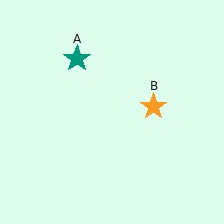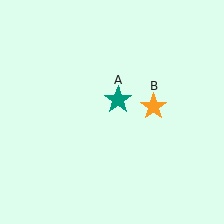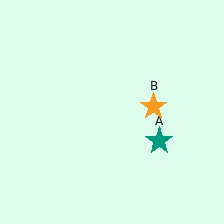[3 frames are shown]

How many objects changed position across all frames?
1 object changed position: teal star (object A).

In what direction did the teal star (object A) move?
The teal star (object A) moved down and to the right.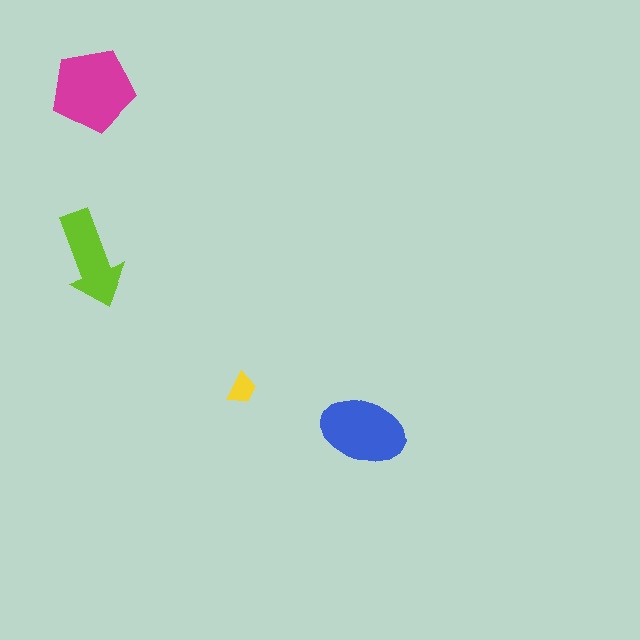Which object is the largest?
The magenta pentagon.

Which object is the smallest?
The yellow trapezoid.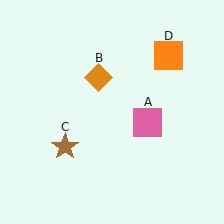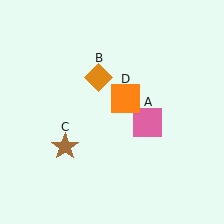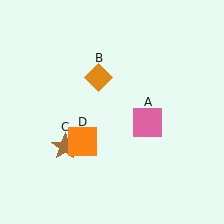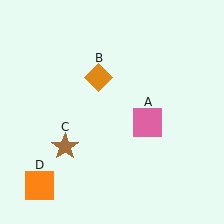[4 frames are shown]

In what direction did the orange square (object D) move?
The orange square (object D) moved down and to the left.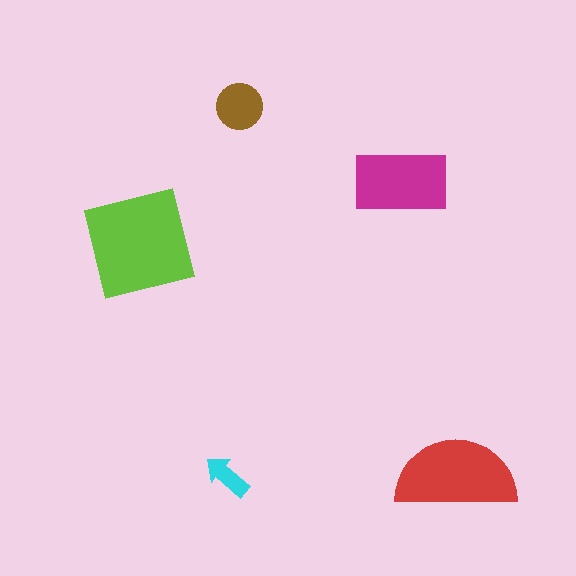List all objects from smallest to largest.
The cyan arrow, the brown circle, the magenta rectangle, the red semicircle, the lime square.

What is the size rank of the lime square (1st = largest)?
1st.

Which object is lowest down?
The cyan arrow is bottommost.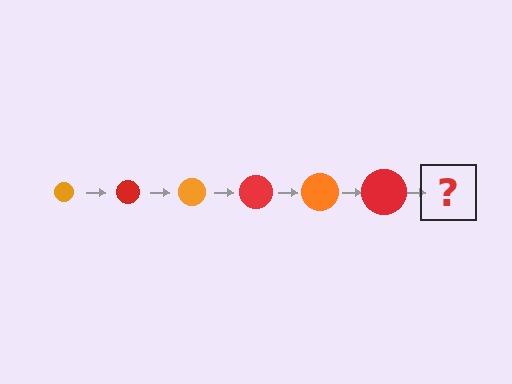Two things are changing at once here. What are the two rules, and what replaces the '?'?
The two rules are that the circle grows larger each step and the color cycles through orange and red. The '?' should be an orange circle, larger than the previous one.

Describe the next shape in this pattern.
It should be an orange circle, larger than the previous one.